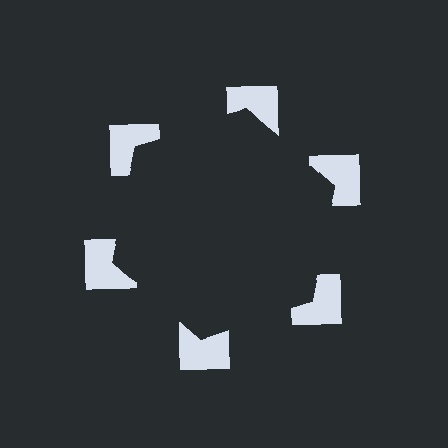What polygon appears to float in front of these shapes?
An illusory hexagon — its edges are inferred from the aligned wedge cuts in the notched squares, not physically drawn.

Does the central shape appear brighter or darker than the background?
It typically appears slightly darker than the background, even though no actual brightness change is drawn.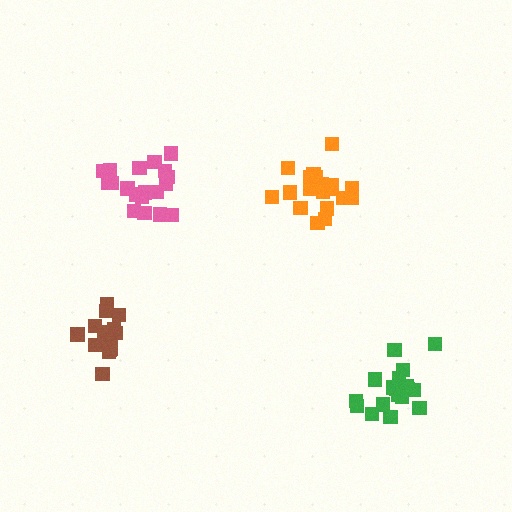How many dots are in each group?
Group 1: 19 dots, Group 2: 16 dots, Group 3: 19 dots, Group 4: 21 dots (75 total).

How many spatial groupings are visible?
There are 4 spatial groupings.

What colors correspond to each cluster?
The clusters are colored: pink, brown, green, orange.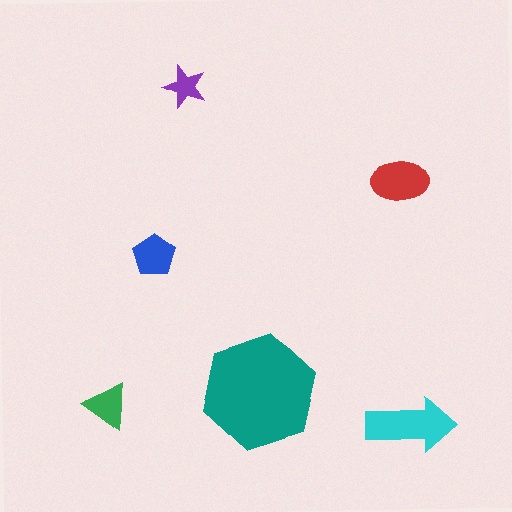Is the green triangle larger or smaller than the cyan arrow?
Smaller.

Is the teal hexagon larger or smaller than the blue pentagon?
Larger.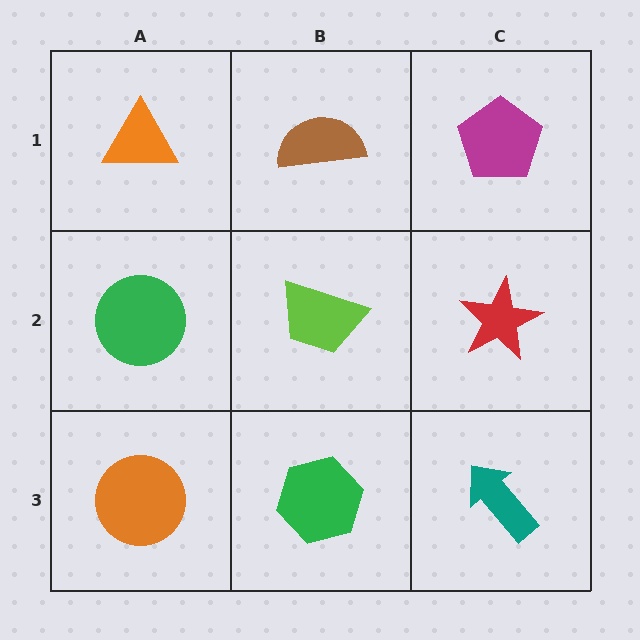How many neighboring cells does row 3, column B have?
3.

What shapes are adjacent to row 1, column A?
A green circle (row 2, column A), a brown semicircle (row 1, column B).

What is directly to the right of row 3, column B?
A teal arrow.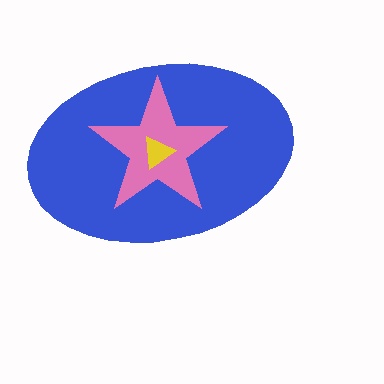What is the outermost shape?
The blue ellipse.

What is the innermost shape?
The yellow triangle.